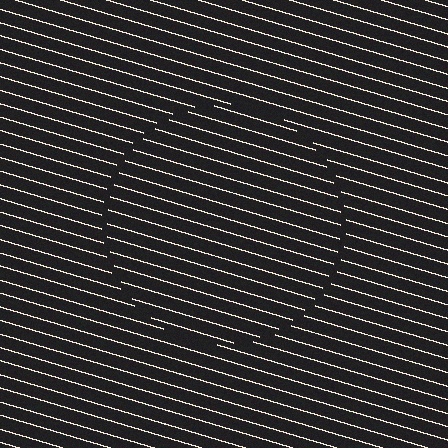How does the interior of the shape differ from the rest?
The interior of the shape contains the same grating, shifted by half a period — the contour is defined by the phase discontinuity where line-ends from the inner and outer gratings abut.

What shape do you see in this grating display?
An illusory circle. The interior of the shape contains the same grating, shifted by half a period — the contour is defined by the phase discontinuity where line-ends from the inner and outer gratings abut.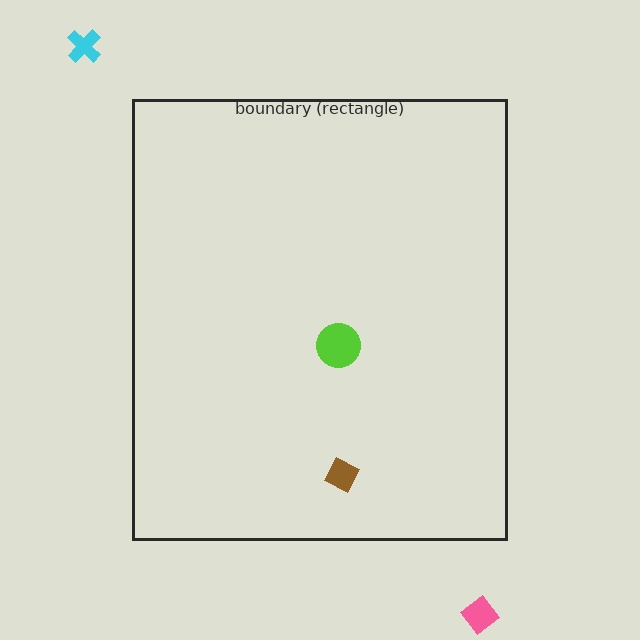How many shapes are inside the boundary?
2 inside, 2 outside.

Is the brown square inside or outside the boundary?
Inside.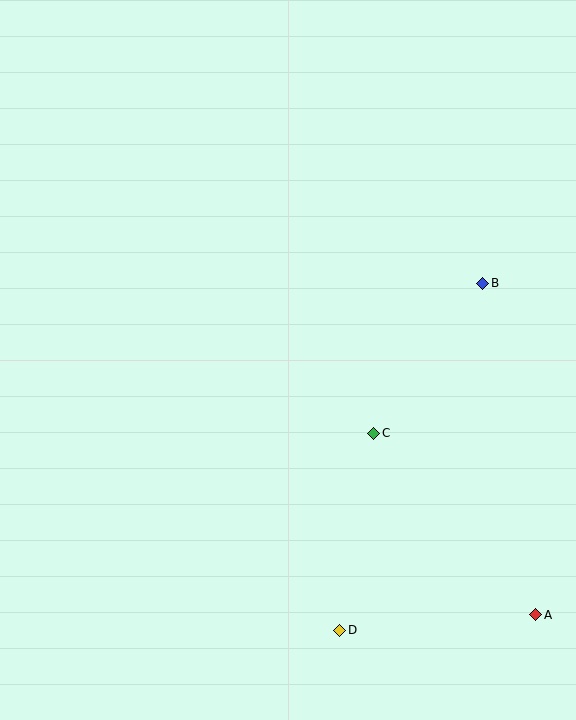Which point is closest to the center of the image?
Point C at (374, 433) is closest to the center.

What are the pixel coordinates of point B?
Point B is at (483, 283).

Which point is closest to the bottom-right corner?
Point A is closest to the bottom-right corner.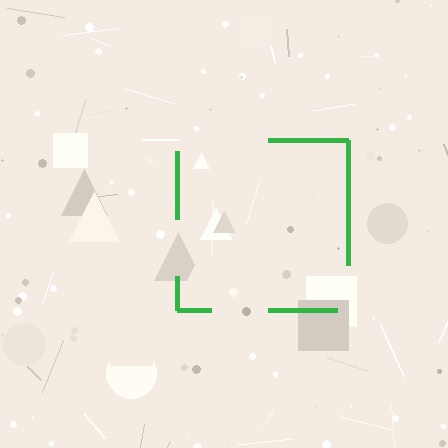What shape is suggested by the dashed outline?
The dashed outline suggests a square.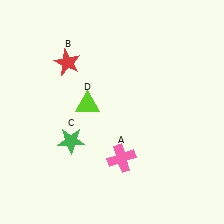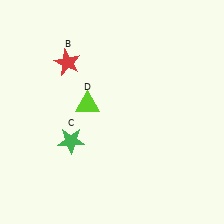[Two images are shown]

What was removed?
The pink cross (A) was removed in Image 2.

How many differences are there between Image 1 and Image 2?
There is 1 difference between the two images.